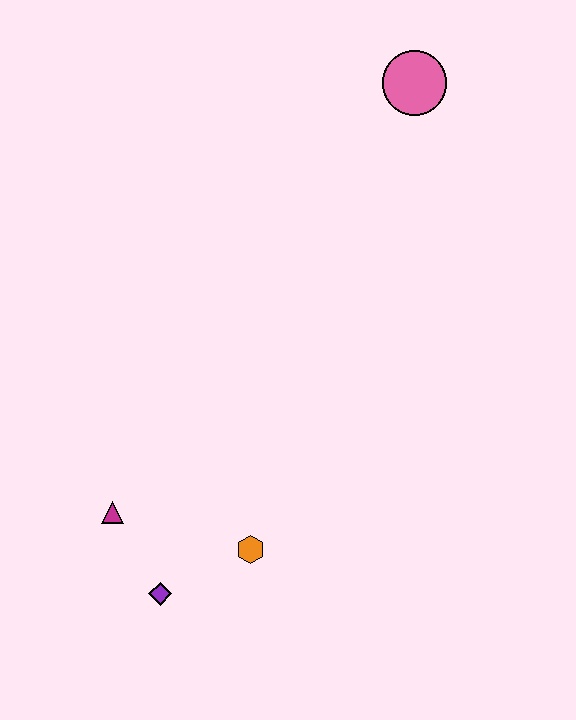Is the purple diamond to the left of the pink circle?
Yes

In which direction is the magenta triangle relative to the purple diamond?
The magenta triangle is above the purple diamond.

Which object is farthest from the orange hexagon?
The pink circle is farthest from the orange hexagon.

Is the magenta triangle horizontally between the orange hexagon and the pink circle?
No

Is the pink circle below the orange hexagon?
No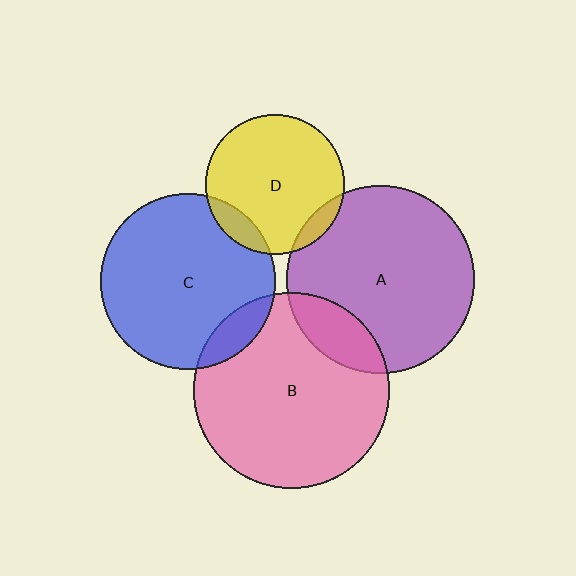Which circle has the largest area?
Circle B (pink).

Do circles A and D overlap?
Yes.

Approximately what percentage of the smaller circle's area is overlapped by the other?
Approximately 10%.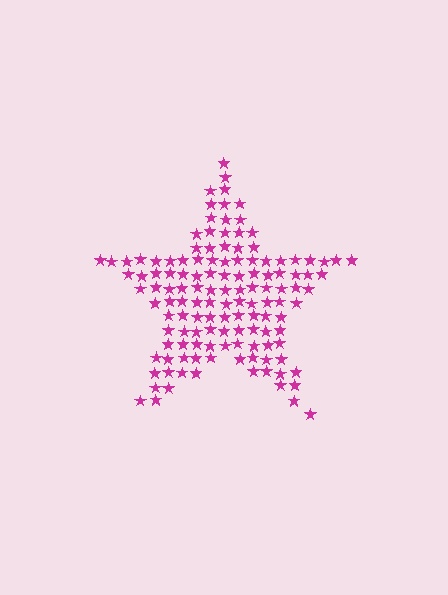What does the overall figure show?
The overall figure shows a star.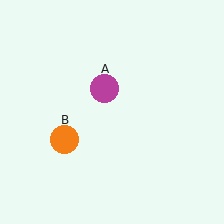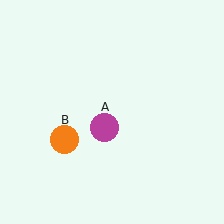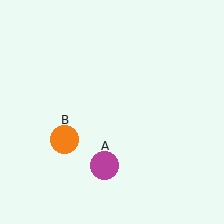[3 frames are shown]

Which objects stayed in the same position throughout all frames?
Orange circle (object B) remained stationary.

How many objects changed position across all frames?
1 object changed position: magenta circle (object A).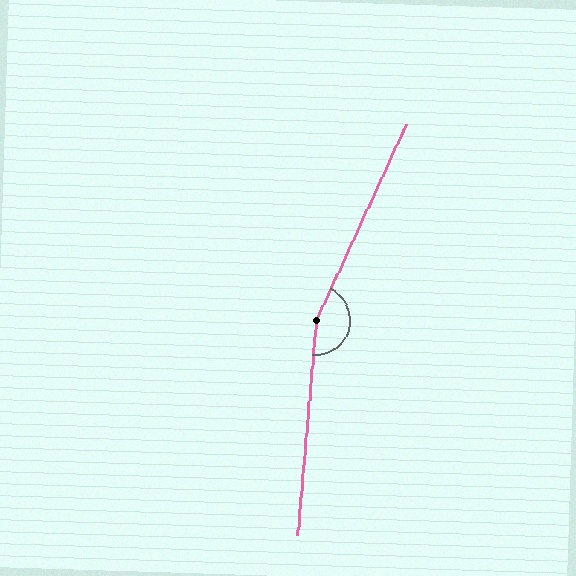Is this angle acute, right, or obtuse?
It is obtuse.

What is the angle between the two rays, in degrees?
Approximately 160 degrees.